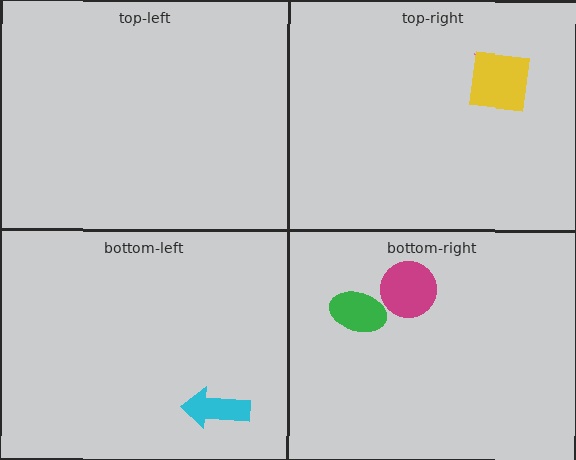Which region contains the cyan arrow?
The bottom-left region.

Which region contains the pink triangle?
The top-right region.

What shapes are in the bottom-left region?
The cyan arrow.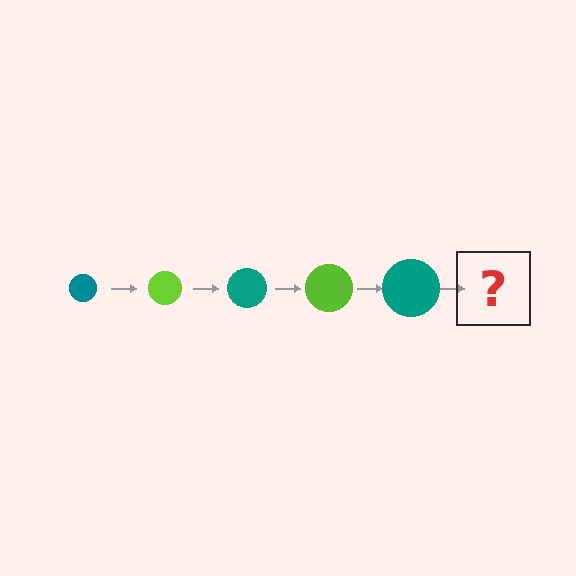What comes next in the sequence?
The next element should be a lime circle, larger than the previous one.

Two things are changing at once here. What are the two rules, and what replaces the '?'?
The two rules are that the circle grows larger each step and the color cycles through teal and lime. The '?' should be a lime circle, larger than the previous one.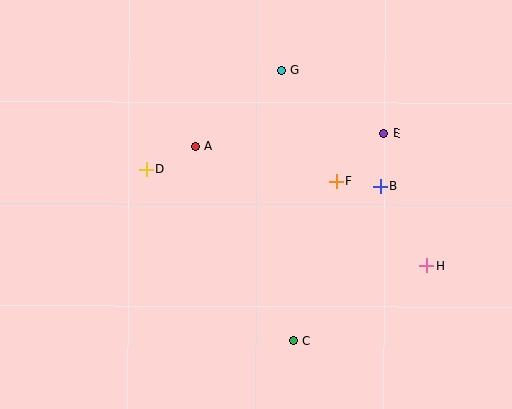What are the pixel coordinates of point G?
Point G is at (282, 70).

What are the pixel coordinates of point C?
Point C is at (293, 341).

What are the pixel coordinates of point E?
Point E is at (384, 134).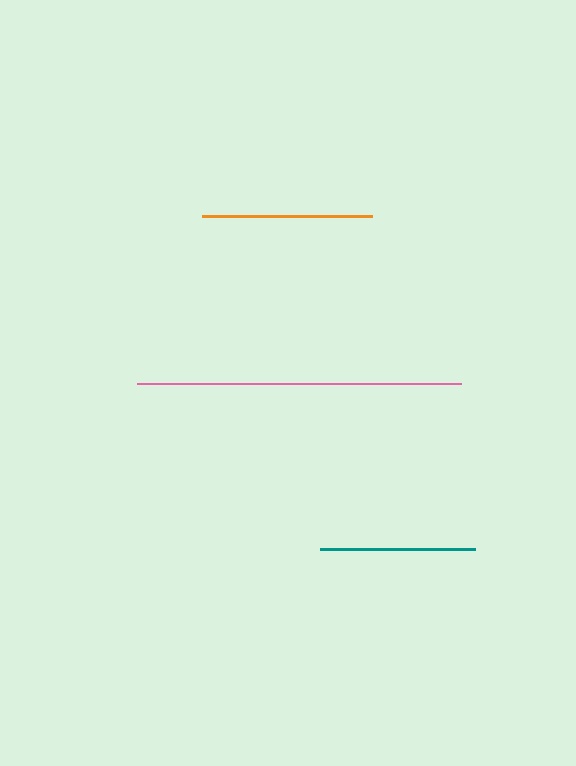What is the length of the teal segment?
The teal segment is approximately 154 pixels long.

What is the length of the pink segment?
The pink segment is approximately 324 pixels long.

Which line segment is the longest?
The pink line is the longest at approximately 324 pixels.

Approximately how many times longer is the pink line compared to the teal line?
The pink line is approximately 2.1 times the length of the teal line.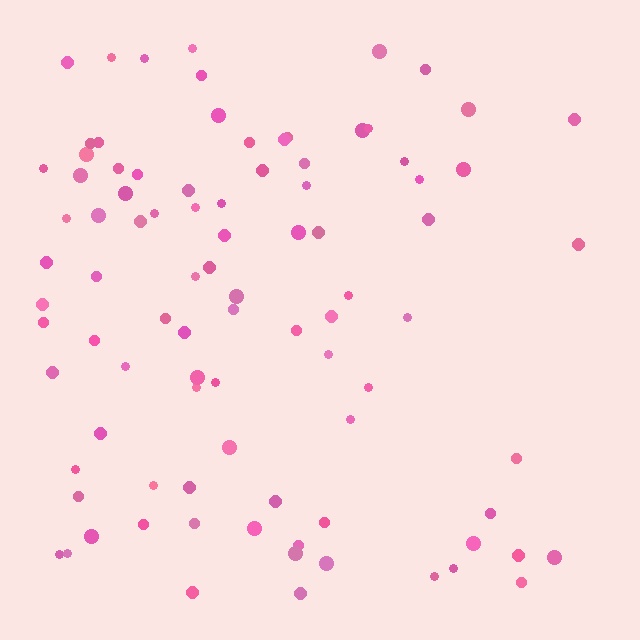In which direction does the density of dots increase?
From right to left, with the left side densest.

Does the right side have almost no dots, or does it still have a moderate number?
Still a moderate number, just noticeably fewer than the left.